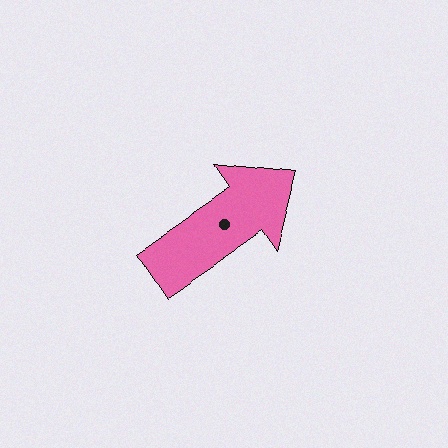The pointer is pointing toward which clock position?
Roughly 2 o'clock.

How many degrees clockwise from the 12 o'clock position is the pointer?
Approximately 56 degrees.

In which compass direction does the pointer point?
Northeast.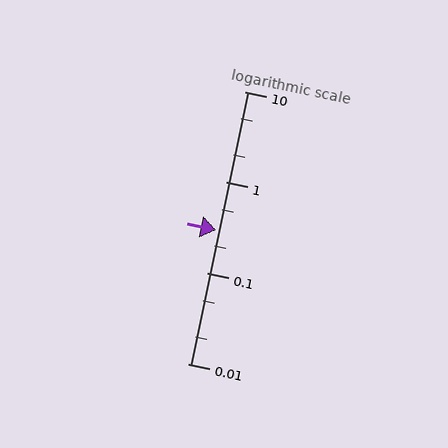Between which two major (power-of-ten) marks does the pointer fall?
The pointer is between 0.1 and 1.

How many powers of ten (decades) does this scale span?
The scale spans 3 decades, from 0.01 to 10.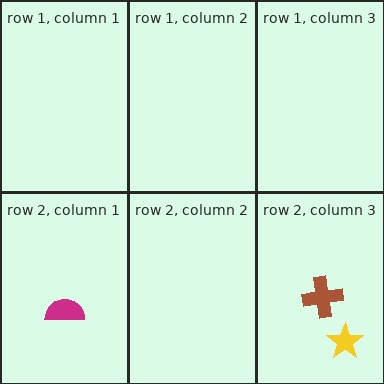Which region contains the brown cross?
The row 2, column 3 region.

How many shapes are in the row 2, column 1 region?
1.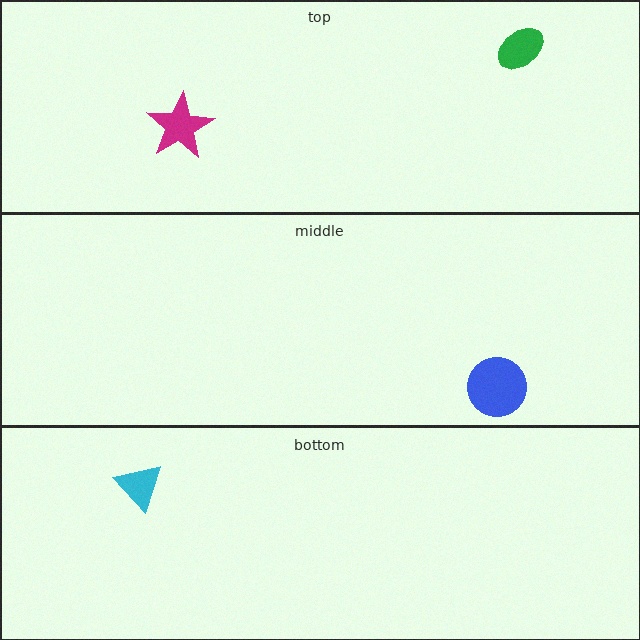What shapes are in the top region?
The green ellipse, the magenta star.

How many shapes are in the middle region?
1.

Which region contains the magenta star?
The top region.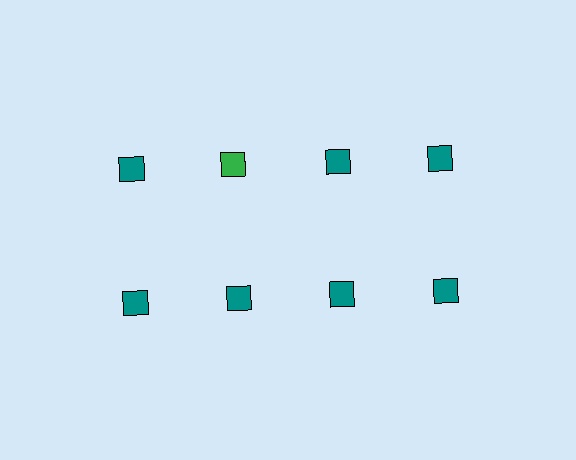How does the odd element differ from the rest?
It has a different color: green instead of teal.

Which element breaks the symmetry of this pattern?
The green square in the top row, second from left column breaks the symmetry. All other shapes are teal squares.